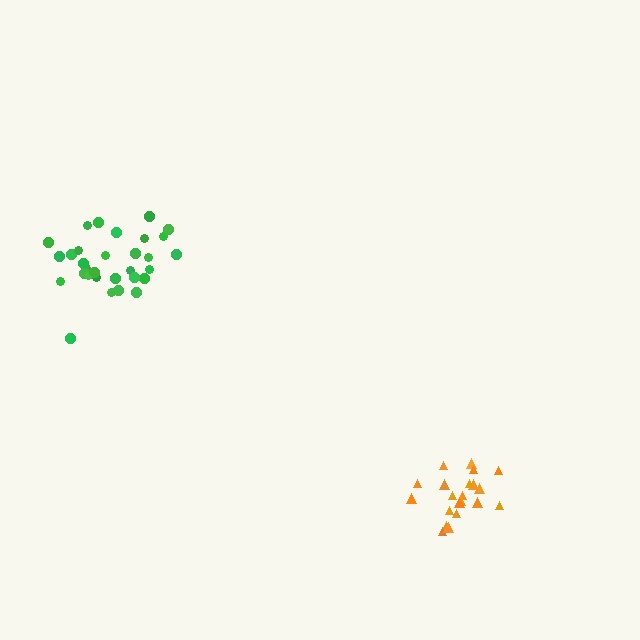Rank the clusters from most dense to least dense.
green, orange.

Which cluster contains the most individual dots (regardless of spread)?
Green (31).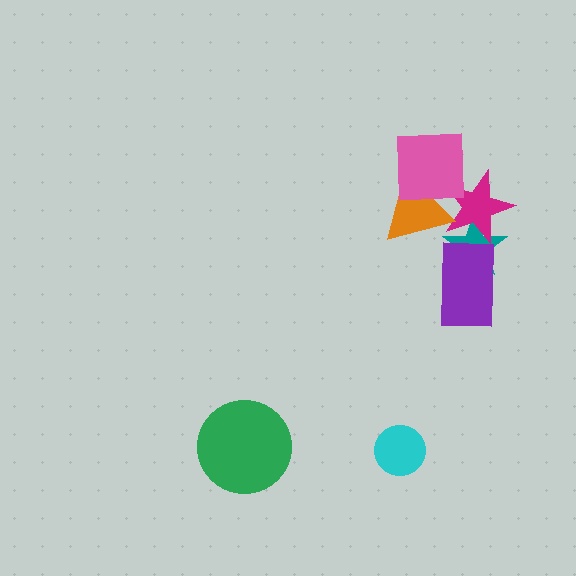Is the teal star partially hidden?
Yes, it is partially covered by another shape.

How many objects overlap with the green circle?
0 objects overlap with the green circle.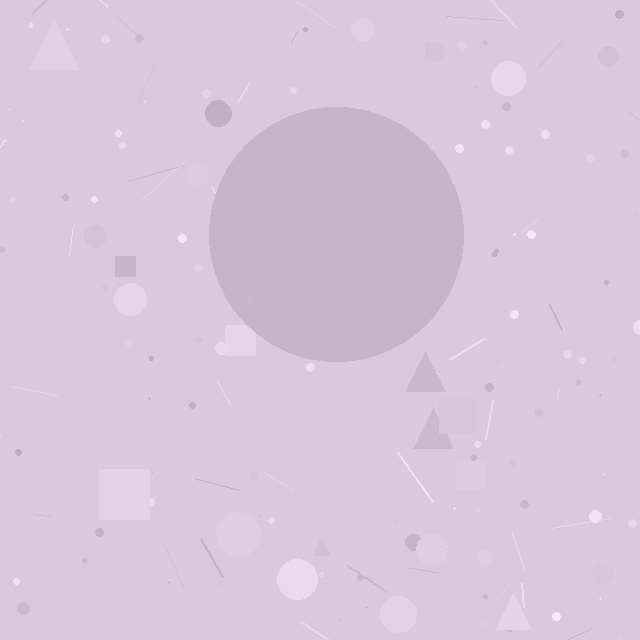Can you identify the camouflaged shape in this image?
The camouflaged shape is a circle.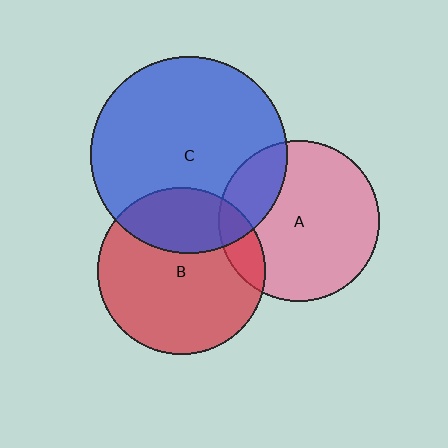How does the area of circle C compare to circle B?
Approximately 1.4 times.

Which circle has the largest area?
Circle C (blue).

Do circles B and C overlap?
Yes.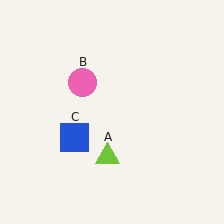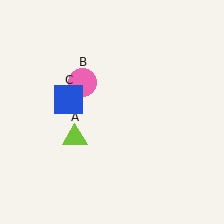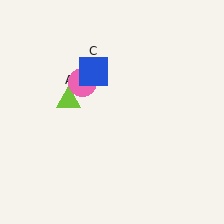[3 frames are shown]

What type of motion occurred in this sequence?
The lime triangle (object A), blue square (object C) rotated clockwise around the center of the scene.